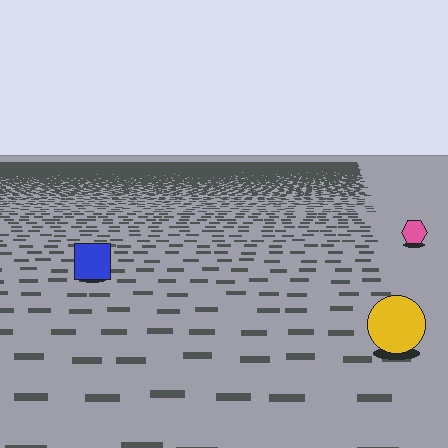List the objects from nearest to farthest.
From nearest to farthest: the yellow circle, the blue square, the pink hexagon.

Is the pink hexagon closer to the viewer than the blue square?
No. The blue square is closer — you can tell from the texture gradient: the ground texture is coarser near it.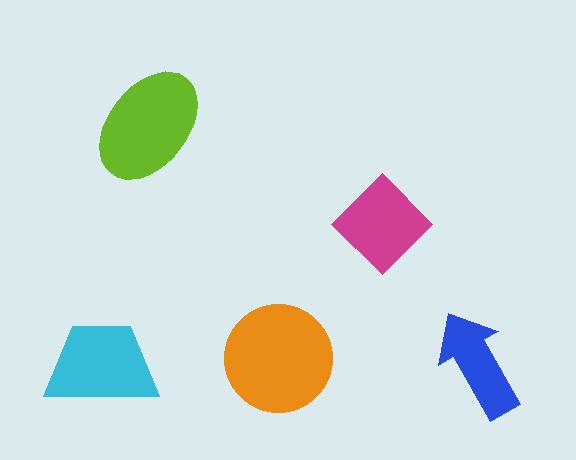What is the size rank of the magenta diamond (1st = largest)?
4th.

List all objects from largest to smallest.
The orange circle, the lime ellipse, the cyan trapezoid, the magenta diamond, the blue arrow.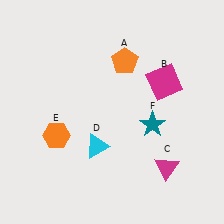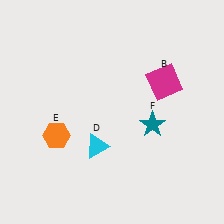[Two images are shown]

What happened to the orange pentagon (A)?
The orange pentagon (A) was removed in Image 2. It was in the top-right area of Image 1.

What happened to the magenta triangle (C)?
The magenta triangle (C) was removed in Image 2. It was in the bottom-right area of Image 1.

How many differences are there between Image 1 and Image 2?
There are 2 differences between the two images.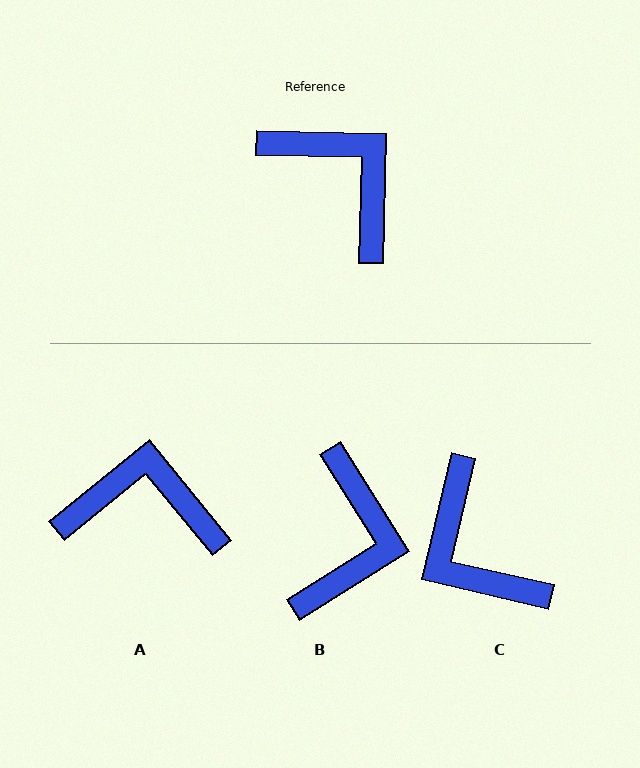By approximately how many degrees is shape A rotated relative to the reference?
Approximately 41 degrees counter-clockwise.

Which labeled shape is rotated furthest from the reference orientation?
C, about 168 degrees away.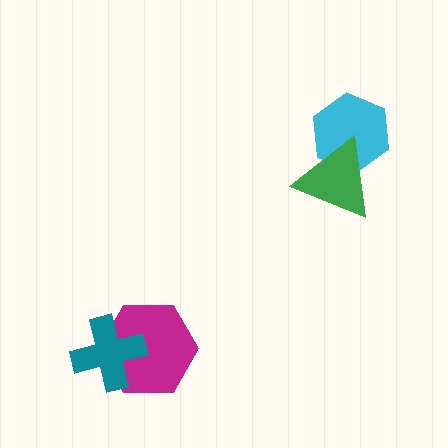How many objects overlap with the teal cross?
1 object overlaps with the teal cross.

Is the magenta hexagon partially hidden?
Yes, it is partially covered by another shape.